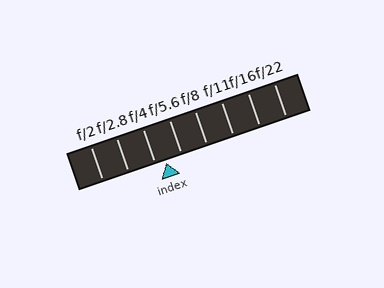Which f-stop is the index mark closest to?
The index mark is closest to f/4.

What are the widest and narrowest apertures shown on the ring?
The widest aperture shown is f/2 and the narrowest is f/22.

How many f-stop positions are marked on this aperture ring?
There are 8 f-stop positions marked.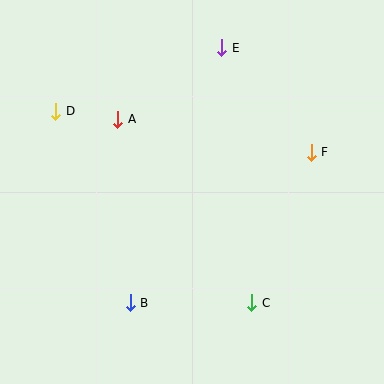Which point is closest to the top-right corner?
Point F is closest to the top-right corner.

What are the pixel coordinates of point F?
Point F is at (311, 152).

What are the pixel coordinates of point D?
Point D is at (56, 111).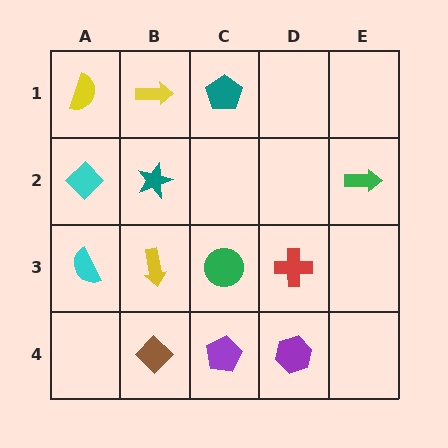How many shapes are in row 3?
4 shapes.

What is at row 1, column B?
A yellow arrow.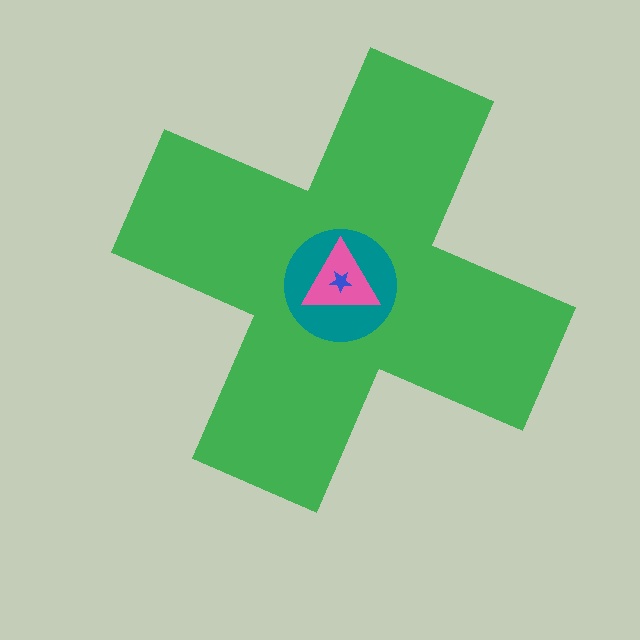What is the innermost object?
The blue star.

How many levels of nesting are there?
4.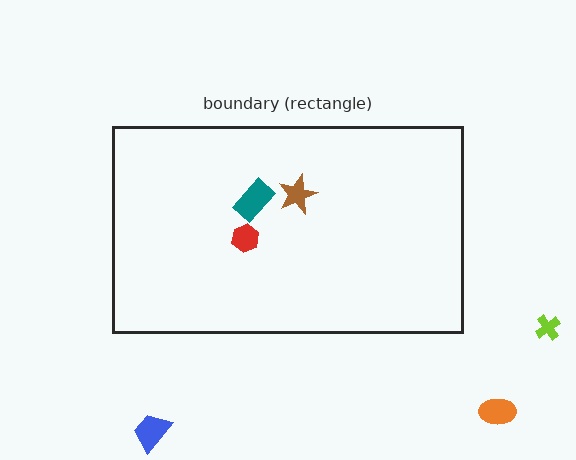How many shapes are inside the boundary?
3 inside, 3 outside.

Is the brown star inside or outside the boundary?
Inside.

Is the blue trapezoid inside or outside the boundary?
Outside.